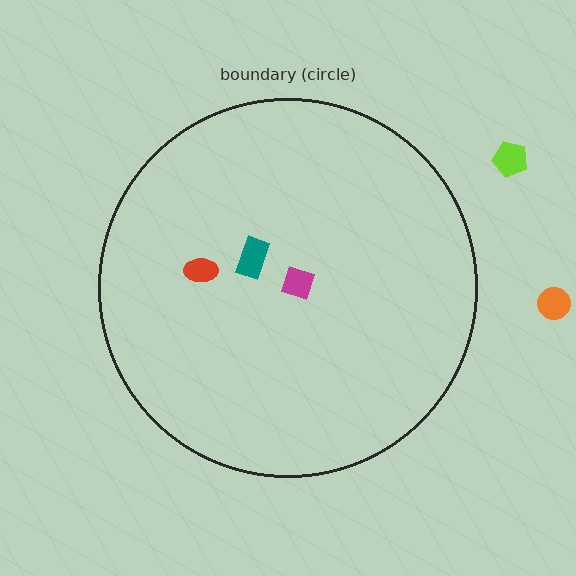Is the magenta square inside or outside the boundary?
Inside.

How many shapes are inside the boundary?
3 inside, 2 outside.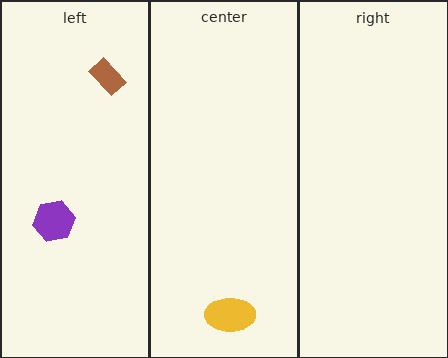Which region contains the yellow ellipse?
The center region.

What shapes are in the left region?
The brown rectangle, the purple hexagon.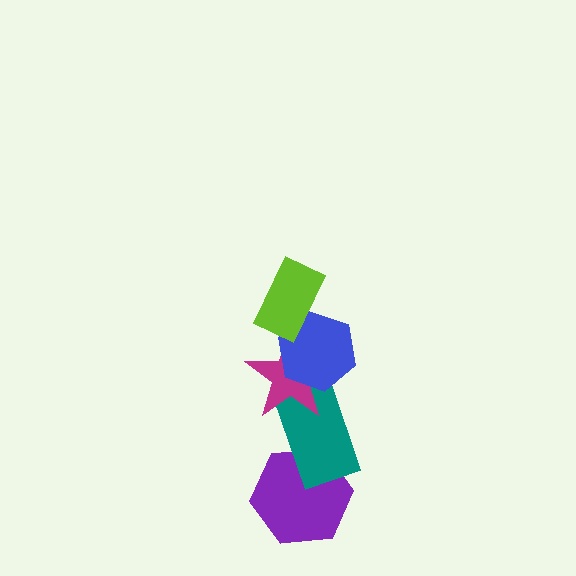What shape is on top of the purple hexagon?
The teal rectangle is on top of the purple hexagon.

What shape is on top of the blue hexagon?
The lime rectangle is on top of the blue hexagon.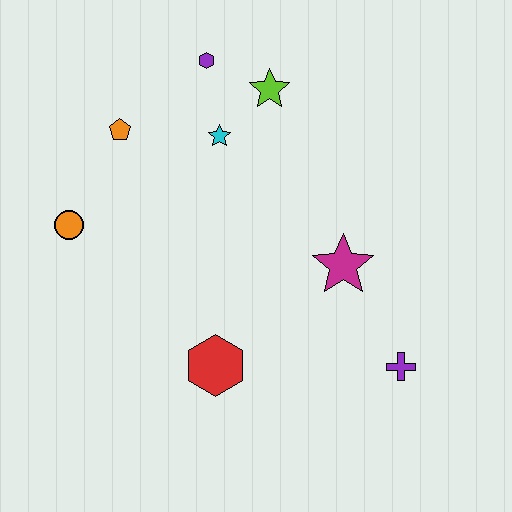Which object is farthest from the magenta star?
The orange circle is farthest from the magenta star.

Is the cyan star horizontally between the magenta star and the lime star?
No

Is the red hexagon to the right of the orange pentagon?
Yes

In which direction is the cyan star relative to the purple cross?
The cyan star is above the purple cross.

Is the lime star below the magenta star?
No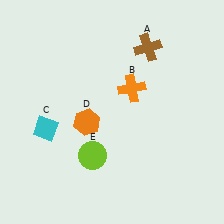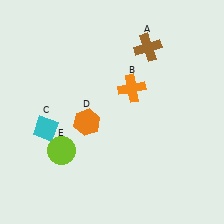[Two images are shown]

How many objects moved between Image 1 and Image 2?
1 object moved between the two images.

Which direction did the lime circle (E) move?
The lime circle (E) moved left.